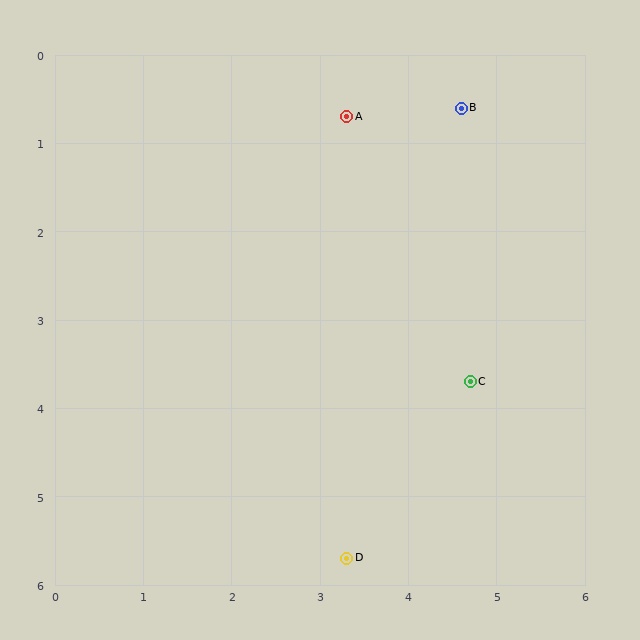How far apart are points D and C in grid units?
Points D and C are about 2.4 grid units apart.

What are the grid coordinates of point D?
Point D is at approximately (3.3, 5.7).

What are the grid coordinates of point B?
Point B is at approximately (4.6, 0.6).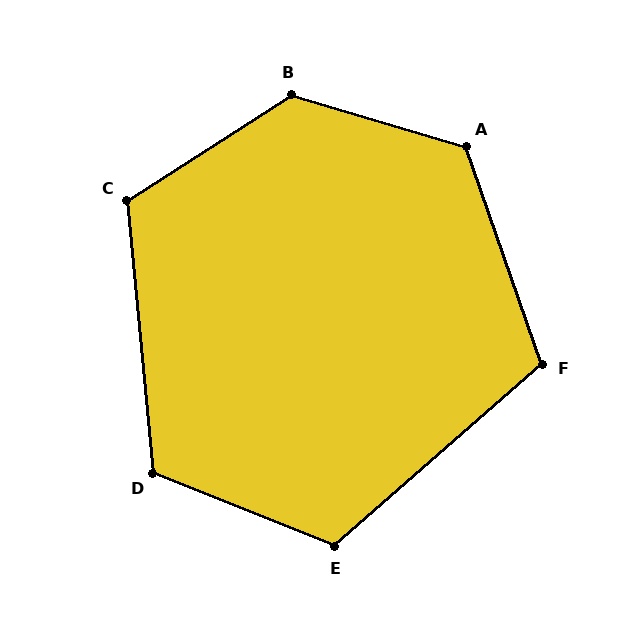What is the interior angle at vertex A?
Approximately 126 degrees (obtuse).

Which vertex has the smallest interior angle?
F, at approximately 112 degrees.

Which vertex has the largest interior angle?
B, at approximately 131 degrees.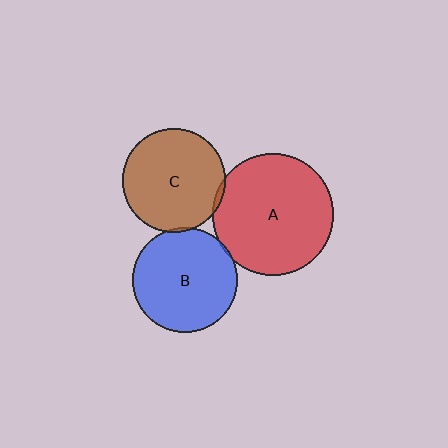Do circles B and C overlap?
Yes.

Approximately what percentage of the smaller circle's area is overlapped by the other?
Approximately 5%.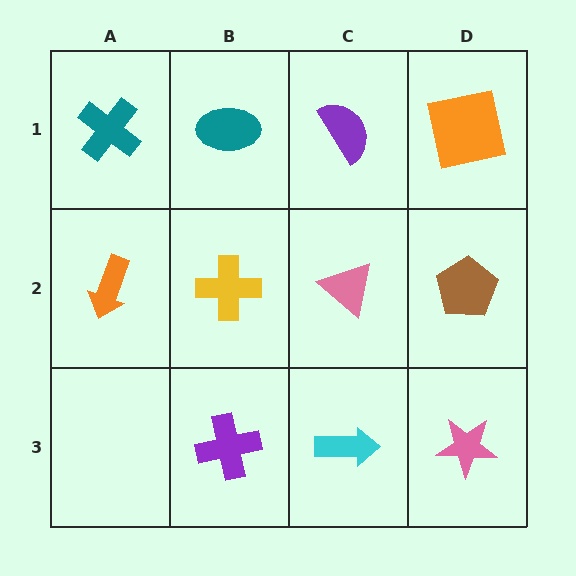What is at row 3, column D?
A pink star.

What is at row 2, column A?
An orange arrow.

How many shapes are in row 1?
4 shapes.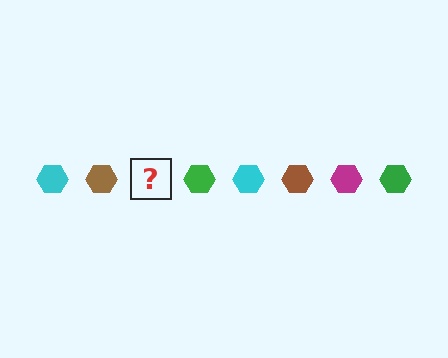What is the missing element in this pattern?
The missing element is a magenta hexagon.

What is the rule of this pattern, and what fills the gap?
The rule is that the pattern cycles through cyan, brown, magenta, green hexagons. The gap should be filled with a magenta hexagon.